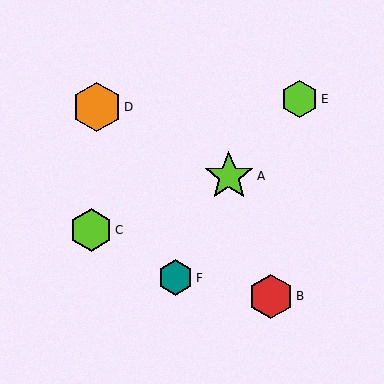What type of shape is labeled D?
Shape D is an orange hexagon.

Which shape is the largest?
The lime star (labeled A) is the largest.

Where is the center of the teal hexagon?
The center of the teal hexagon is at (175, 278).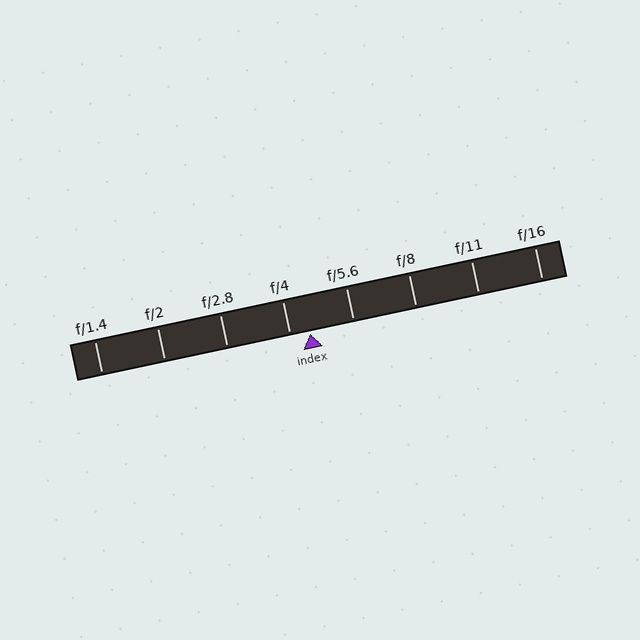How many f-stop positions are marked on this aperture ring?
There are 8 f-stop positions marked.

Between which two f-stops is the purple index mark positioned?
The index mark is between f/4 and f/5.6.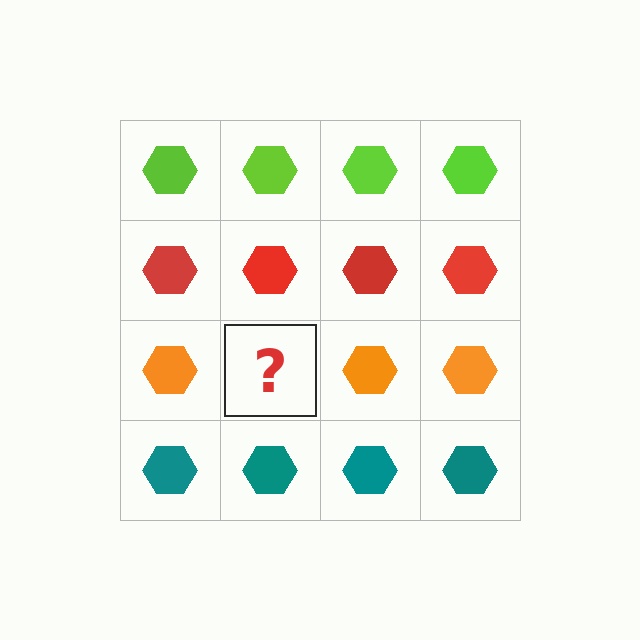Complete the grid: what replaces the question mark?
The question mark should be replaced with an orange hexagon.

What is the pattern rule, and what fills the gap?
The rule is that each row has a consistent color. The gap should be filled with an orange hexagon.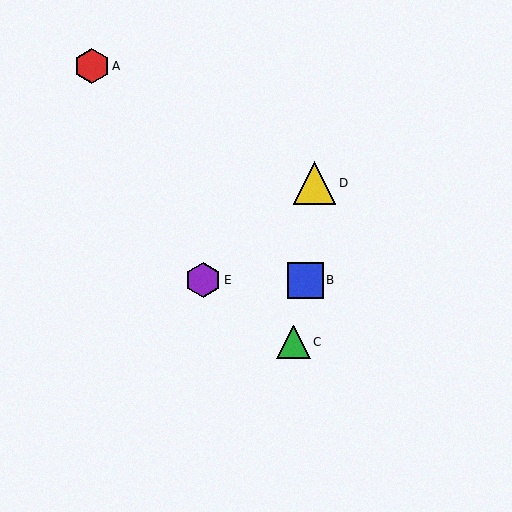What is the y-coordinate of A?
Object A is at y≈66.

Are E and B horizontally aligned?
Yes, both are at y≈280.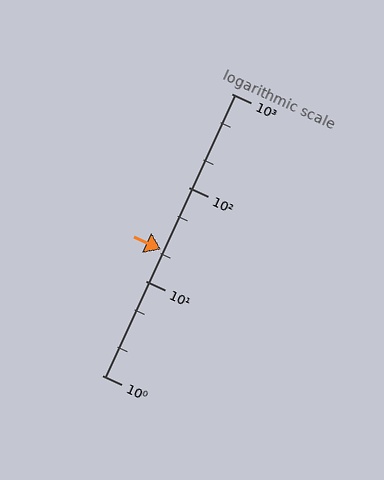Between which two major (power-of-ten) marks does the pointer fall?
The pointer is between 10 and 100.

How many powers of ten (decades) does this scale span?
The scale spans 3 decades, from 1 to 1000.